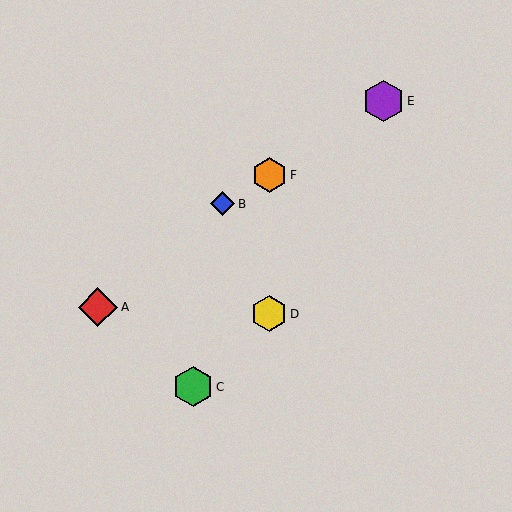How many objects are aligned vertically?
2 objects (D, F) are aligned vertically.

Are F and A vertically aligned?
No, F is at x≈269 and A is at x≈98.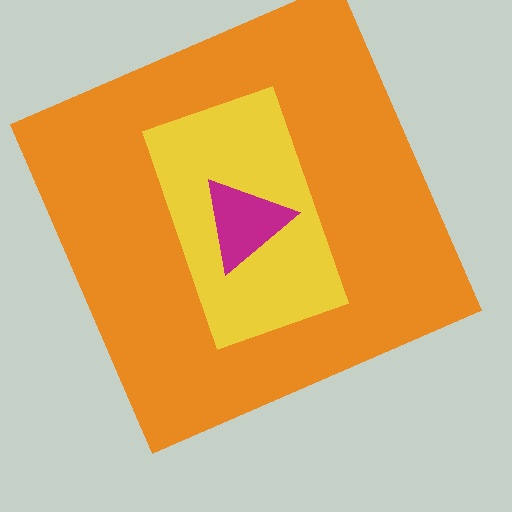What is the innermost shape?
The magenta triangle.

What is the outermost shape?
The orange square.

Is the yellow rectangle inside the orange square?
Yes.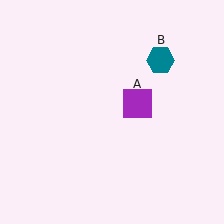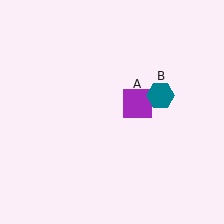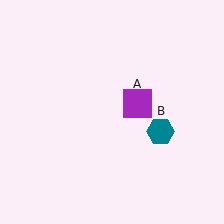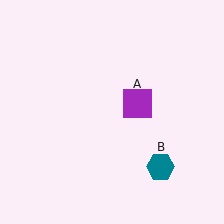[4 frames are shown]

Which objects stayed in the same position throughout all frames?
Purple square (object A) remained stationary.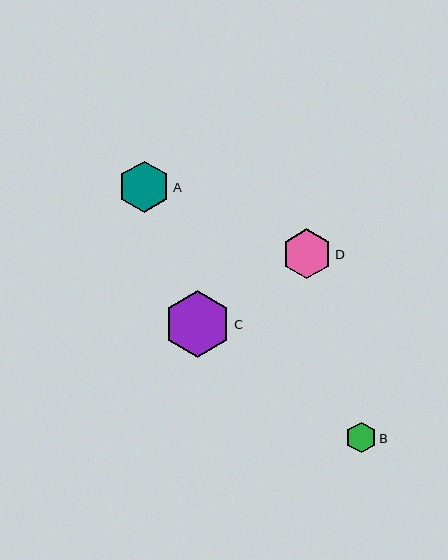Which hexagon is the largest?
Hexagon C is the largest with a size of approximately 66 pixels.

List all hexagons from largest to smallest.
From largest to smallest: C, A, D, B.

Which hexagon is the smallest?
Hexagon B is the smallest with a size of approximately 30 pixels.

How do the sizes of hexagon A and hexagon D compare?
Hexagon A and hexagon D are approximately the same size.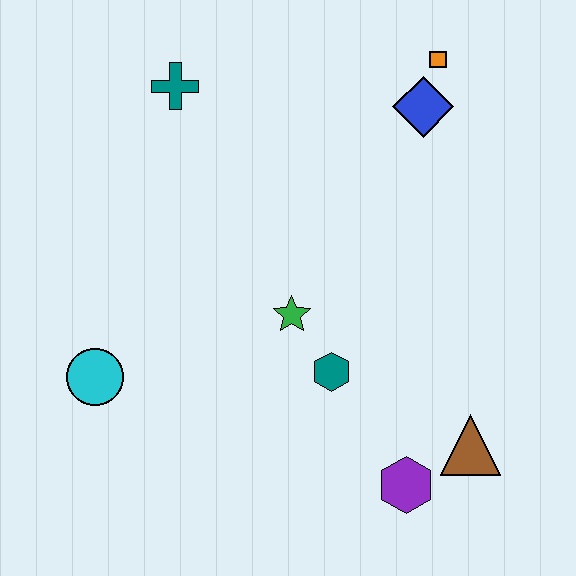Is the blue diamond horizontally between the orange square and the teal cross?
Yes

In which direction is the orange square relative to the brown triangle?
The orange square is above the brown triangle.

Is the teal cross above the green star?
Yes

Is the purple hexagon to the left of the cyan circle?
No